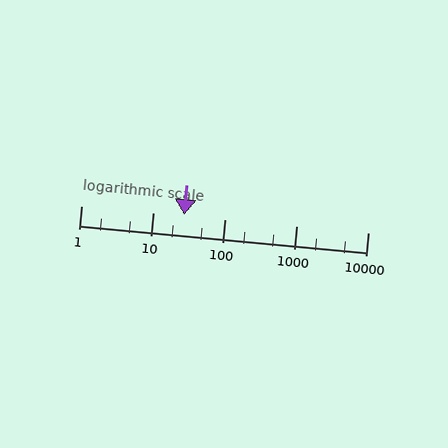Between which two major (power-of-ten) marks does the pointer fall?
The pointer is between 10 and 100.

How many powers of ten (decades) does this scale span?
The scale spans 4 decades, from 1 to 10000.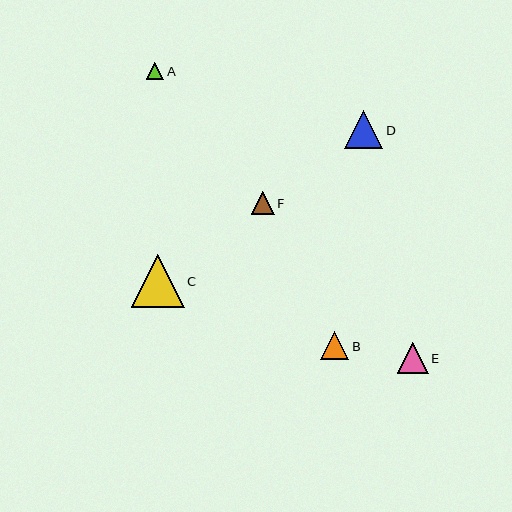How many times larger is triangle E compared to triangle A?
Triangle E is approximately 1.8 times the size of triangle A.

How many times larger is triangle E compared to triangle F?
Triangle E is approximately 1.3 times the size of triangle F.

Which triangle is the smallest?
Triangle A is the smallest with a size of approximately 17 pixels.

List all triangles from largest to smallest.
From largest to smallest: C, D, E, B, F, A.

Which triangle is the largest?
Triangle C is the largest with a size of approximately 53 pixels.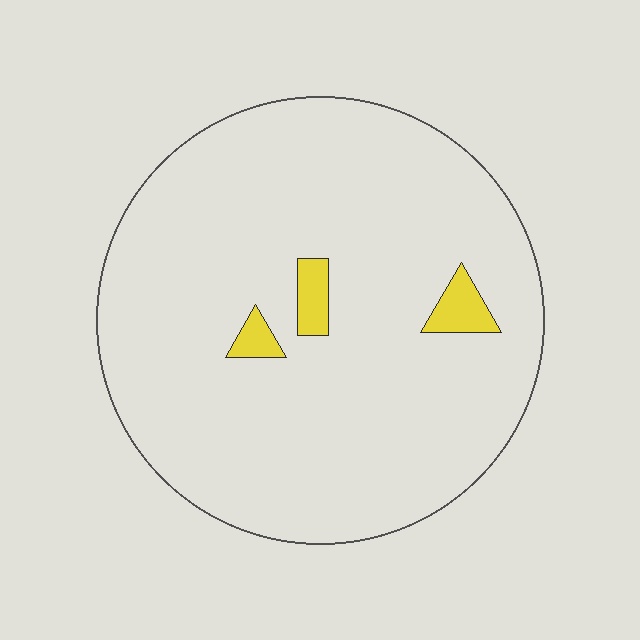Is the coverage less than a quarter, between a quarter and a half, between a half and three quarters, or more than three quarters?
Less than a quarter.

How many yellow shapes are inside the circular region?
3.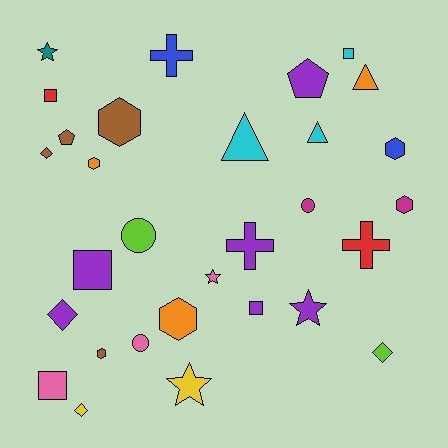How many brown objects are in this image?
There are 4 brown objects.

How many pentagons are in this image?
There are 2 pentagons.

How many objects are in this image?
There are 30 objects.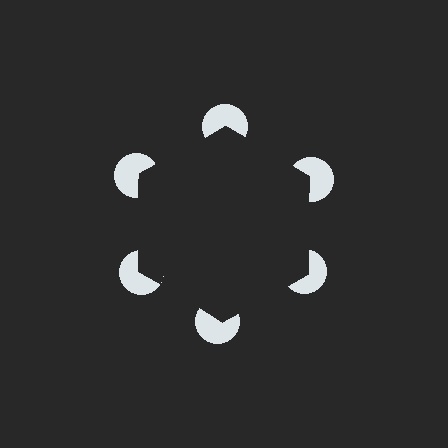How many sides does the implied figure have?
6 sides.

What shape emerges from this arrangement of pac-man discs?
An illusory hexagon — its edges are inferred from the aligned wedge cuts in the pac-man discs, not physically drawn.